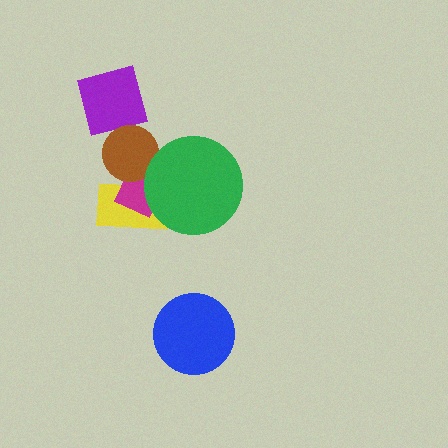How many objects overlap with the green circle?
2 objects overlap with the green circle.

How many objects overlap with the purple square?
0 objects overlap with the purple square.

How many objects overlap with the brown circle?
2 objects overlap with the brown circle.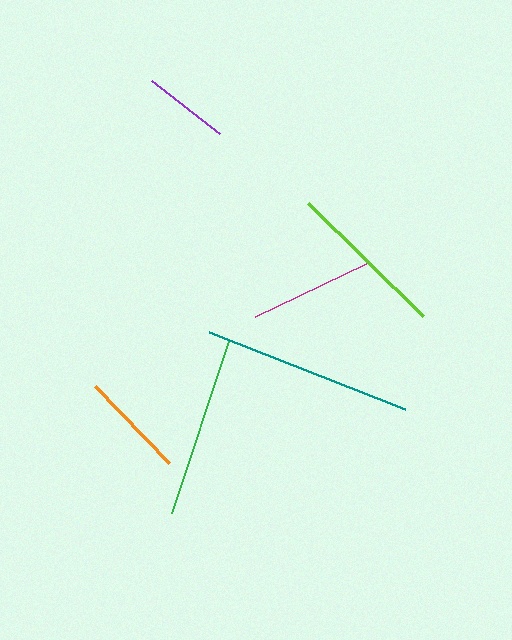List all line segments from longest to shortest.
From longest to shortest: teal, green, lime, magenta, orange, purple.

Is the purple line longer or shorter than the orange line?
The orange line is longer than the purple line.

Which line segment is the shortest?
The purple line is the shortest at approximately 86 pixels.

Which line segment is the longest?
The teal line is the longest at approximately 210 pixels.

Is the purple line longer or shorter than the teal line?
The teal line is longer than the purple line.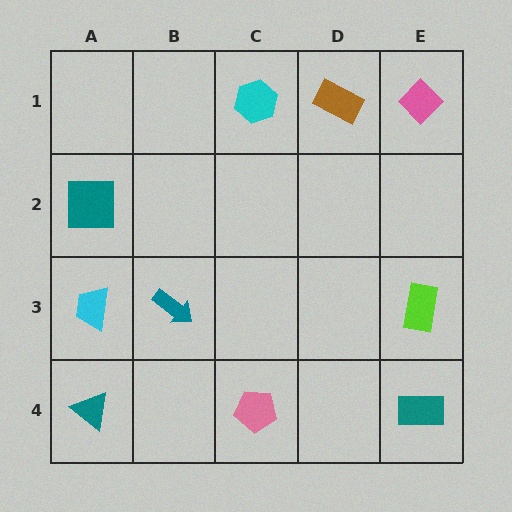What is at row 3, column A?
A cyan trapezoid.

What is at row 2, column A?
A teal square.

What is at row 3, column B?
A teal arrow.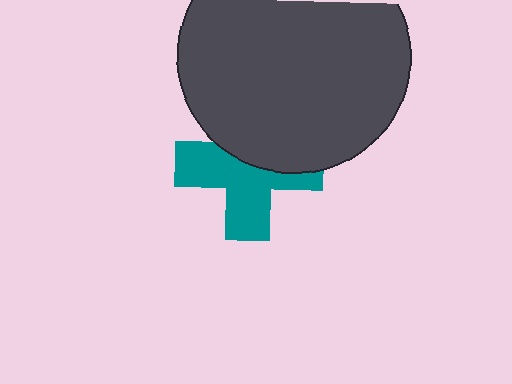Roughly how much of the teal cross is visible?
About half of it is visible (roughly 58%).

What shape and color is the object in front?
The object in front is a dark gray circle.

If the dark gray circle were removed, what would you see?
You would see the complete teal cross.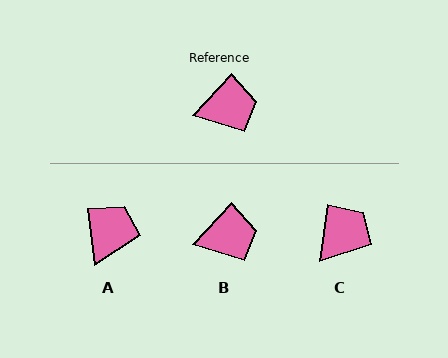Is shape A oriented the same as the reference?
No, it is off by about 51 degrees.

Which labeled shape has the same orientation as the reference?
B.